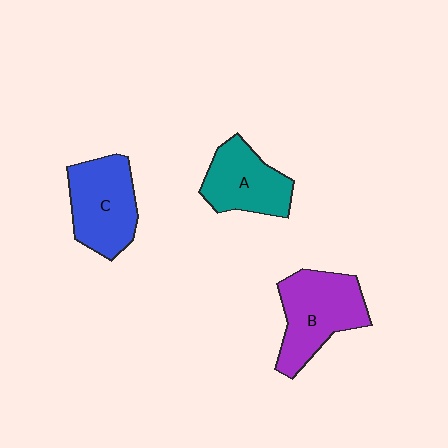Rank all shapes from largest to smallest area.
From largest to smallest: B (purple), C (blue), A (teal).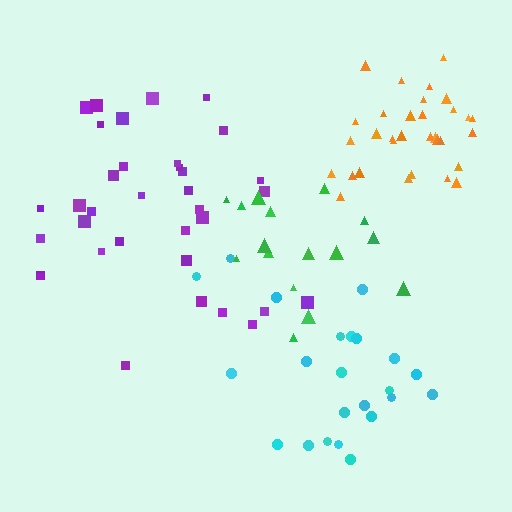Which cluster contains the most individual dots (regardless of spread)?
Purple (35).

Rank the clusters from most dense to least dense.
orange, green, purple, cyan.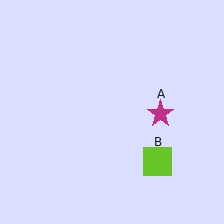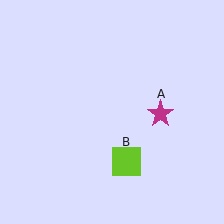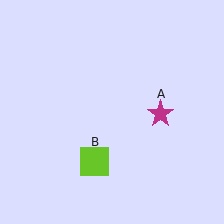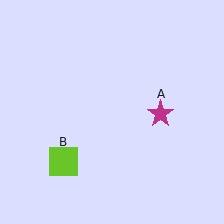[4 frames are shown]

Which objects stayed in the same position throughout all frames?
Magenta star (object A) remained stationary.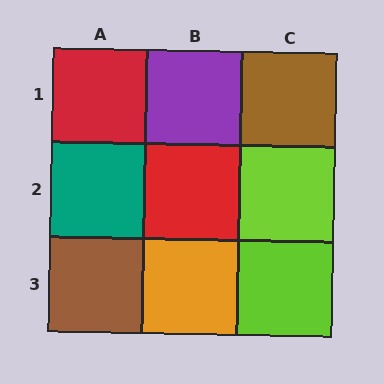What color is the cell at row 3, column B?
Orange.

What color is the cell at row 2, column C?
Lime.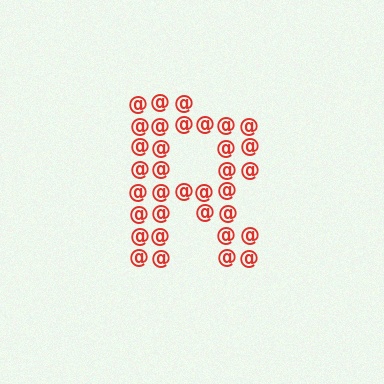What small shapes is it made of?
It is made of small at signs.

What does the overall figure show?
The overall figure shows the letter R.